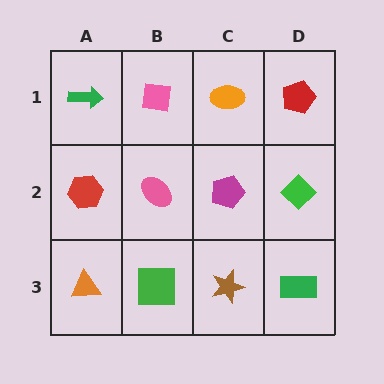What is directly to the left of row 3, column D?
A brown star.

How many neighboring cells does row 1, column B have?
3.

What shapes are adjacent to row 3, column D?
A green diamond (row 2, column D), a brown star (row 3, column C).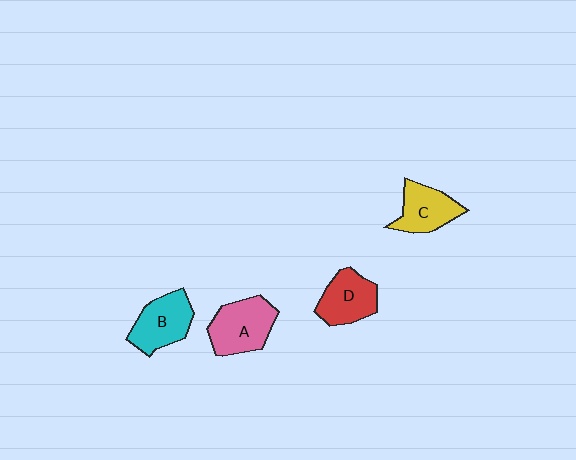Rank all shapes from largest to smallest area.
From largest to smallest: A (pink), B (cyan), D (red), C (yellow).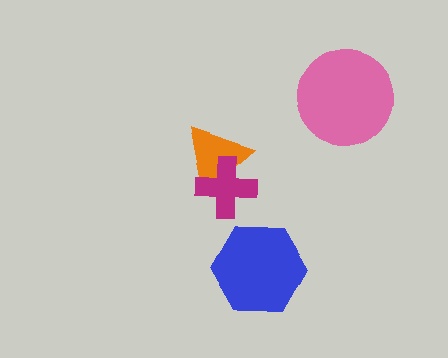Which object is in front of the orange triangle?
The magenta cross is in front of the orange triangle.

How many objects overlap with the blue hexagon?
0 objects overlap with the blue hexagon.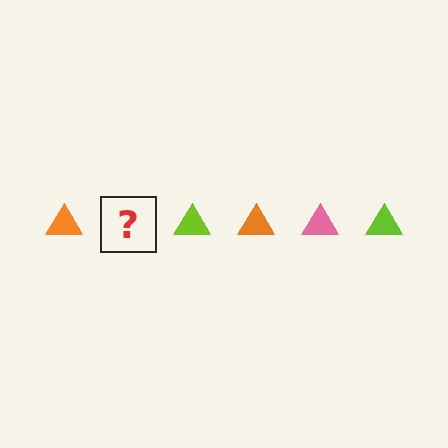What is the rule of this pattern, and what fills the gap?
The rule is that the pattern cycles through orange, pink, lime triangles. The gap should be filled with a pink triangle.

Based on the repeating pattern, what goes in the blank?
The blank should be a pink triangle.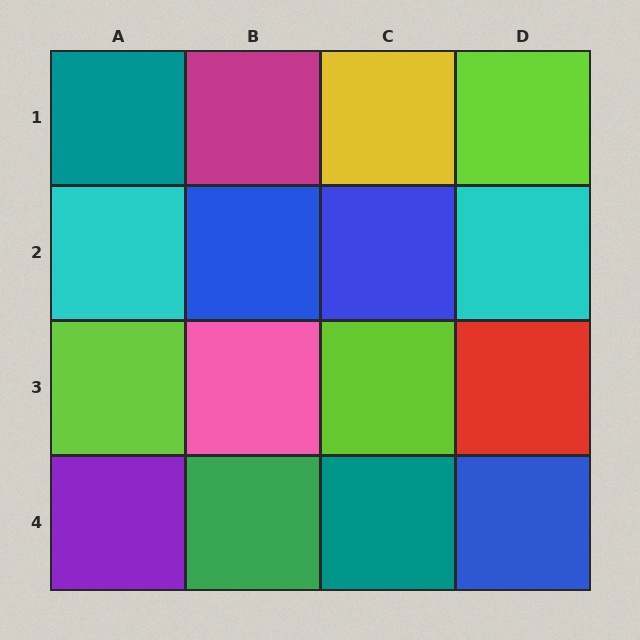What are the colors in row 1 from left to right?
Teal, magenta, yellow, lime.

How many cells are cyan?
2 cells are cyan.